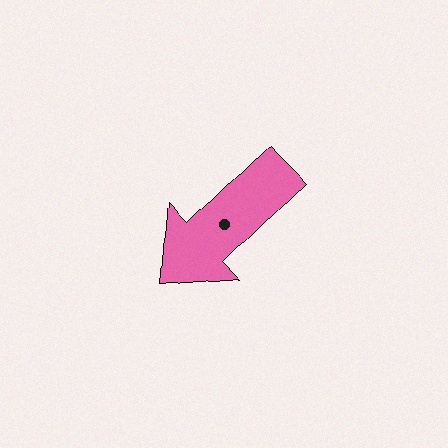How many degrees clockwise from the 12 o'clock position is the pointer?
Approximately 226 degrees.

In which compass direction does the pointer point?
Southwest.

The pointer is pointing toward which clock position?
Roughly 8 o'clock.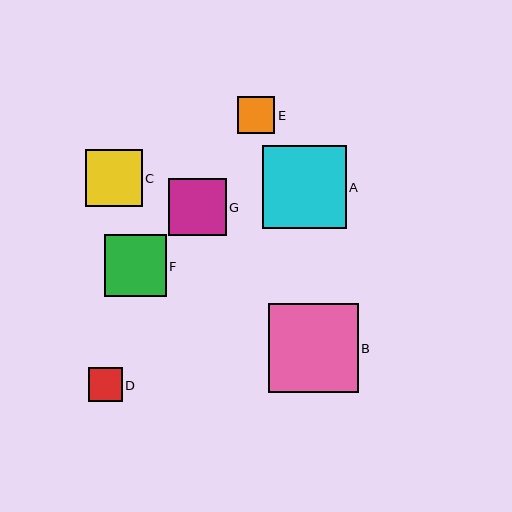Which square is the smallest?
Square D is the smallest with a size of approximately 33 pixels.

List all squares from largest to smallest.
From largest to smallest: B, A, F, G, C, E, D.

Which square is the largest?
Square B is the largest with a size of approximately 90 pixels.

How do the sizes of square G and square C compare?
Square G and square C are approximately the same size.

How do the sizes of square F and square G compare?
Square F and square G are approximately the same size.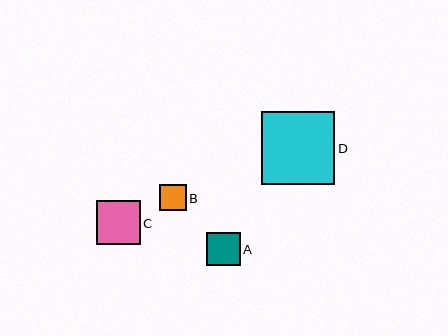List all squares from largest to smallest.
From largest to smallest: D, C, A, B.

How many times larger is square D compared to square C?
Square D is approximately 1.6 times the size of square C.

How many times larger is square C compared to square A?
Square C is approximately 1.3 times the size of square A.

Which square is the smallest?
Square B is the smallest with a size of approximately 27 pixels.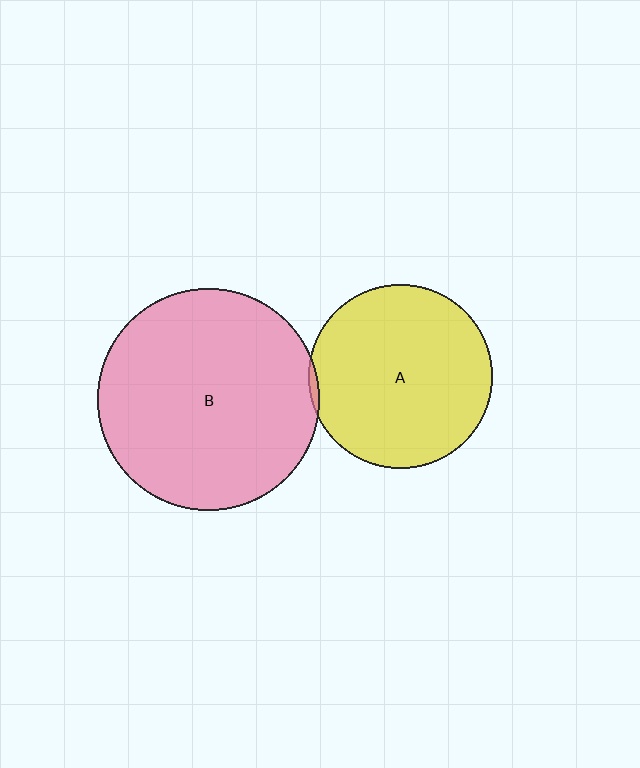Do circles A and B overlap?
Yes.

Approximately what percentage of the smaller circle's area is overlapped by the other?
Approximately 5%.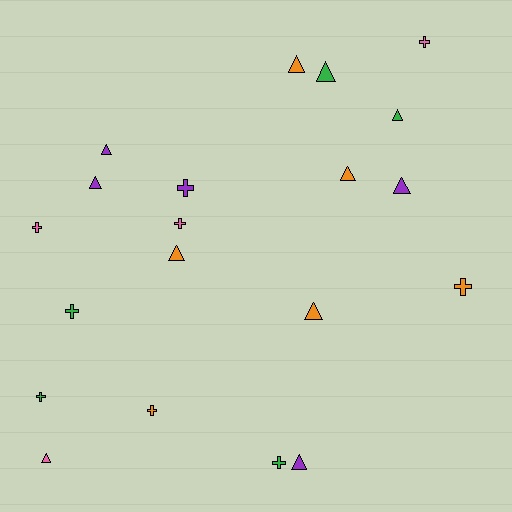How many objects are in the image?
There are 20 objects.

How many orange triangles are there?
There are 4 orange triangles.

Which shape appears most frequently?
Triangle, with 11 objects.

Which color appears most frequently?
Orange, with 6 objects.